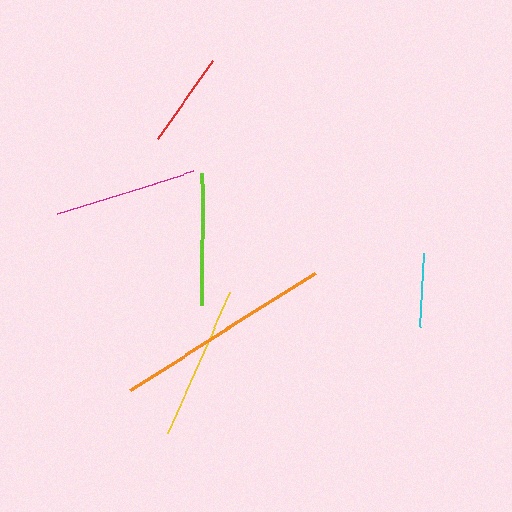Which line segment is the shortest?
The cyan line is the shortest at approximately 74 pixels.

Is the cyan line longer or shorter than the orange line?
The orange line is longer than the cyan line.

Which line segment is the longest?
The orange line is the longest at approximately 219 pixels.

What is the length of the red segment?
The red segment is approximately 95 pixels long.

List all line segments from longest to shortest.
From longest to shortest: orange, yellow, magenta, lime, red, cyan.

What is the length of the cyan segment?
The cyan segment is approximately 74 pixels long.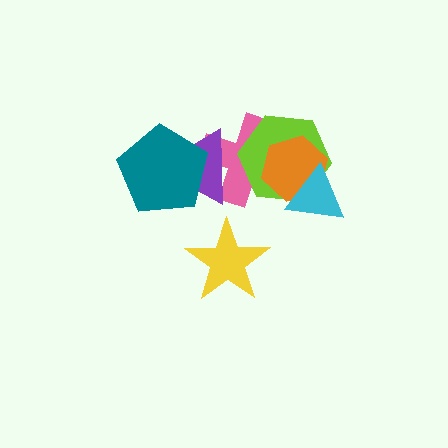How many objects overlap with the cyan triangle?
2 objects overlap with the cyan triangle.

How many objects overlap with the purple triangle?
2 objects overlap with the purple triangle.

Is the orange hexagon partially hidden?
Yes, it is partially covered by another shape.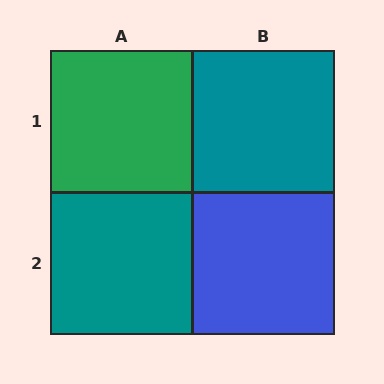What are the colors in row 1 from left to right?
Green, teal.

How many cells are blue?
1 cell is blue.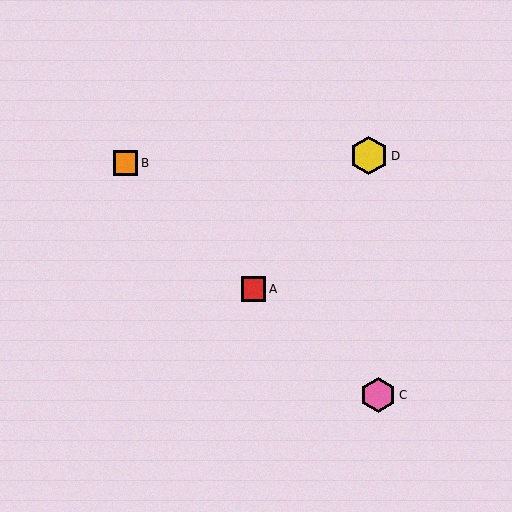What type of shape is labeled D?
Shape D is a yellow hexagon.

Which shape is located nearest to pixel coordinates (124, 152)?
The orange square (labeled B) at (126, 163) is nearest to that location.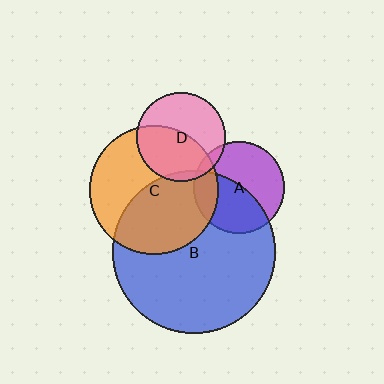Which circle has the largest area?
Circle B (blue).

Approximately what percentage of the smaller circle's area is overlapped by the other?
Approximately 5%.